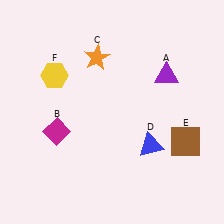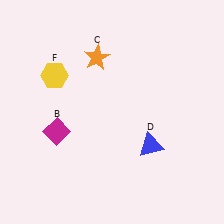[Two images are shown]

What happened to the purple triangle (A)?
The purple triangle (A) was removed in Image 2. It was in the top-right area of Image 1.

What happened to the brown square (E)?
The brown square (E) was removed in Image 2. It was in the bottom-right area of Image 1.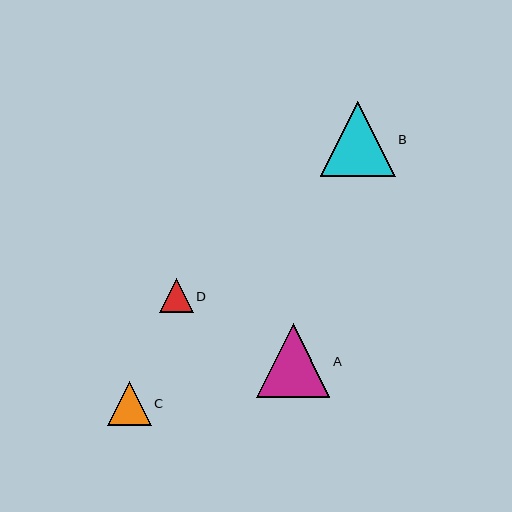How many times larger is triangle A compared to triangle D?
Triangle A is approximately 2.2 times the size of triangle D.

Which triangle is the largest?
Triangle B is the largest with a size of approximately 75 pixels.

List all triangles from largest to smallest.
From largest to smallest: B, A, C, D.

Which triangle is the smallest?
Triangle D is the smallest with a size of approximately 34 pixels.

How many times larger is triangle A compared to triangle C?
Triangle A is approximately 1.7 times the size of triangle C.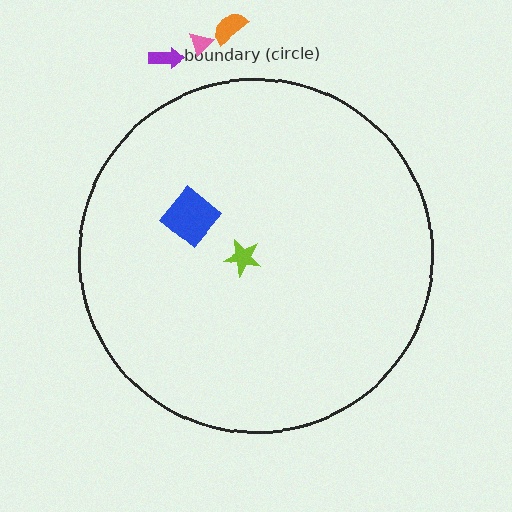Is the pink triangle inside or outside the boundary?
Outside.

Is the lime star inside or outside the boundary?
Inside.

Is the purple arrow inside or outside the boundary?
Outside.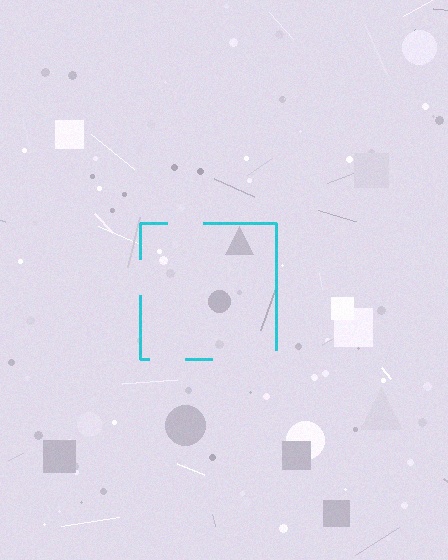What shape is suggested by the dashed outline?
The dashed outline suggests a square.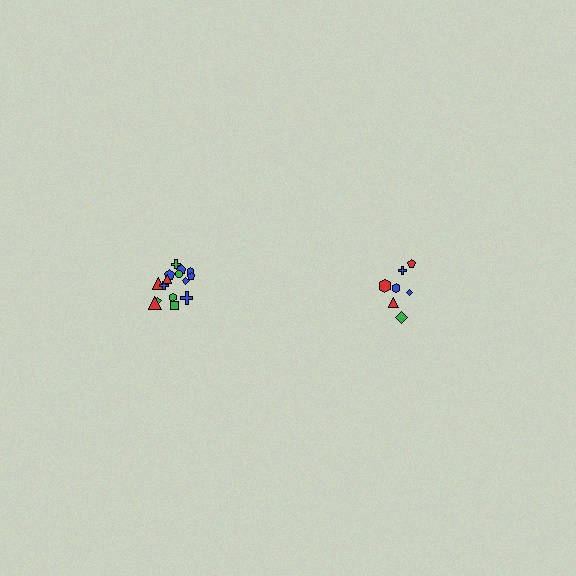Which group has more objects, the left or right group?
The left group.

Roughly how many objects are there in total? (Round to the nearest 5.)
Roughly 20 objects in total.